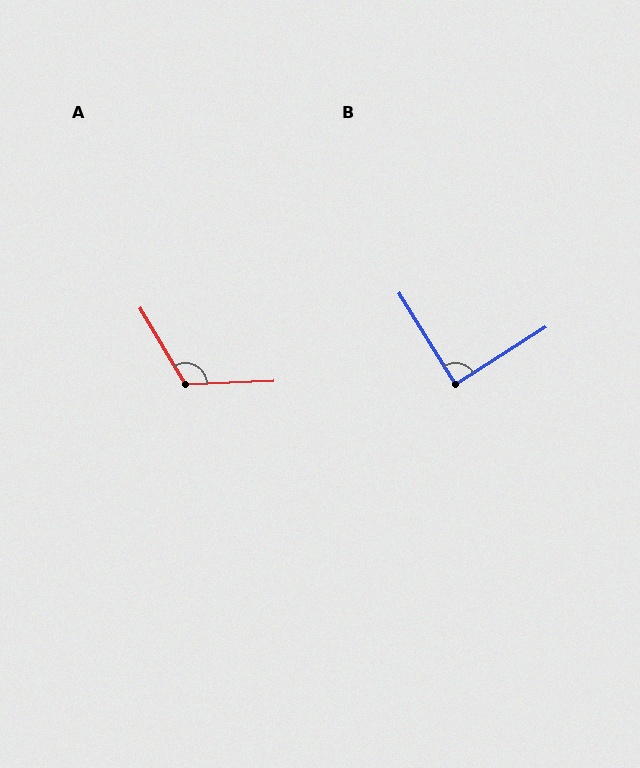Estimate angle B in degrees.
Approximately 89 degrees.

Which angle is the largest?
A, at approximately 118 degrees.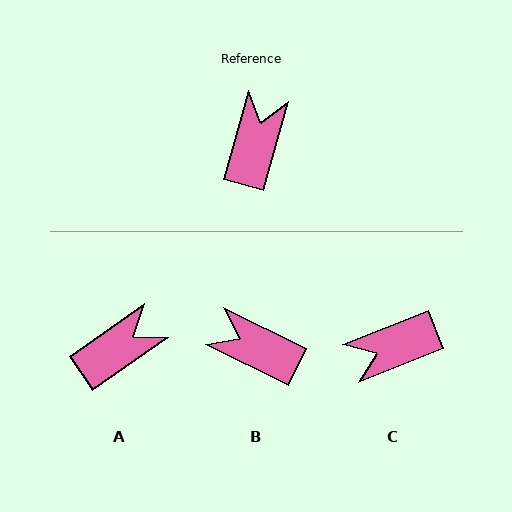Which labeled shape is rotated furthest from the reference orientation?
C, about 127 degrees away.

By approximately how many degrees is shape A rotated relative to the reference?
Approximately 40 degrees clockwise.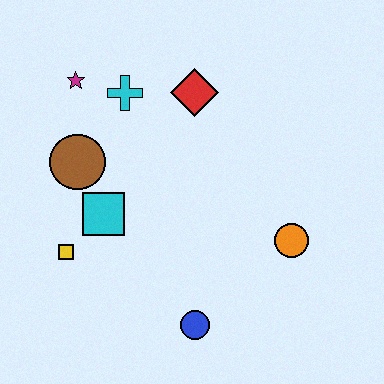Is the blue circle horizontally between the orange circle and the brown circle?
Yes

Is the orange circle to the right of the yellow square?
Yes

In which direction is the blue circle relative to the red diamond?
The blue circle is below the red diamond.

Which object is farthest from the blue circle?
The magenta star is farthest from the blue circle.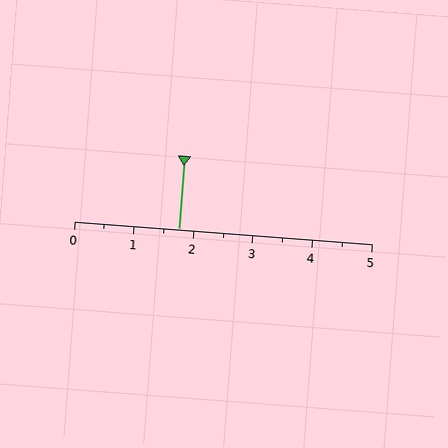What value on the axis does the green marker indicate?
The marker indicates approximately 1.8.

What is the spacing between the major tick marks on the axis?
The major ticks are spaced 1 apart.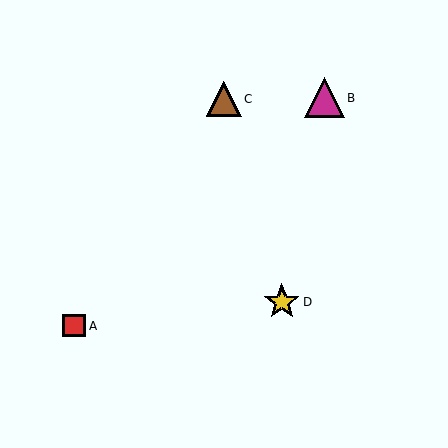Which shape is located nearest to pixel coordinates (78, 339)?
The red square (labeled A) at (74, 326) is nearest to that location.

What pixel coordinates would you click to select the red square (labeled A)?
Click at (74, 326) to select the red square A.